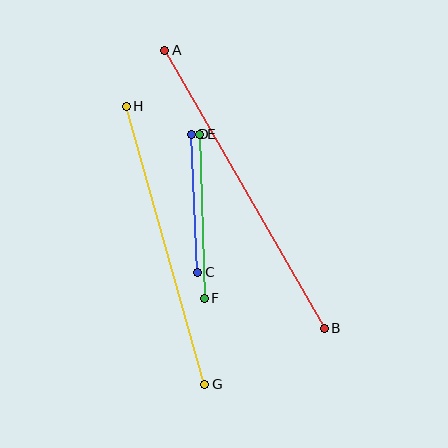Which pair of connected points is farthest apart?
Points A and B are farthest apart.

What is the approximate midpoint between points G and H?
The midpoint is at approximately (166, 245) pixels.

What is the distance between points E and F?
The distance is approximately 164 pixels.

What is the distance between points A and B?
The distance is approximately 320 pixels.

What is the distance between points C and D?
The distance is approximately 139 pixels.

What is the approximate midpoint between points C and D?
The midpoint is at approximately (195, 203) pixels.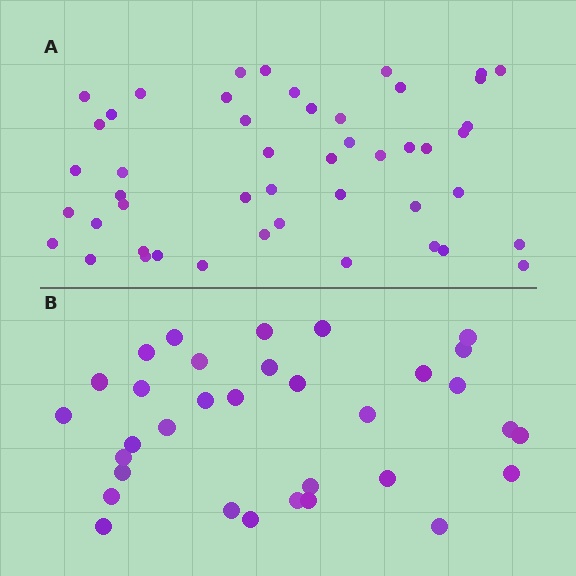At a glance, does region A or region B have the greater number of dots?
Region A (the top region) has more dots.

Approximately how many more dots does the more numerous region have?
Region A has approximately 15 more dots than region B.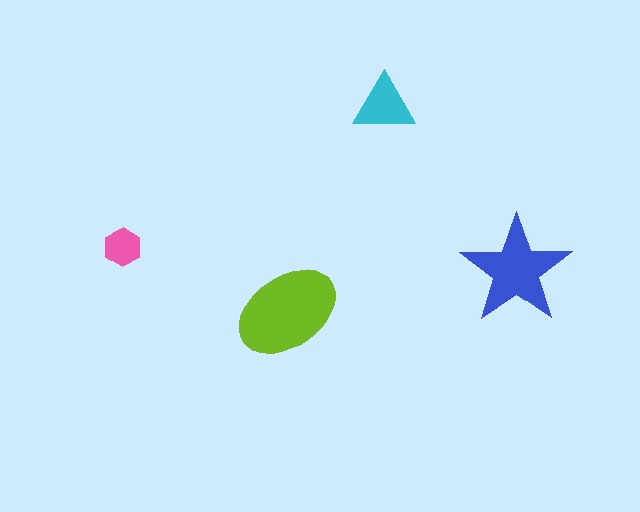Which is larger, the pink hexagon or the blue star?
The blue star.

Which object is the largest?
The lime ellipse.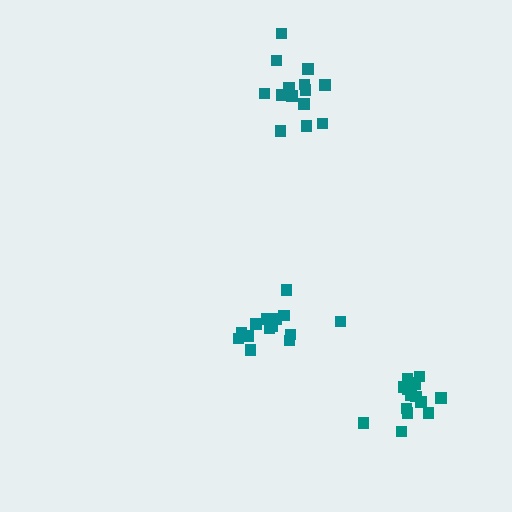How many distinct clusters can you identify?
There are 3 distinct clusters.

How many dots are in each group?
Group 1: 14 dots, Group 2: 16 dots, Group 3: 14 dots (44 total).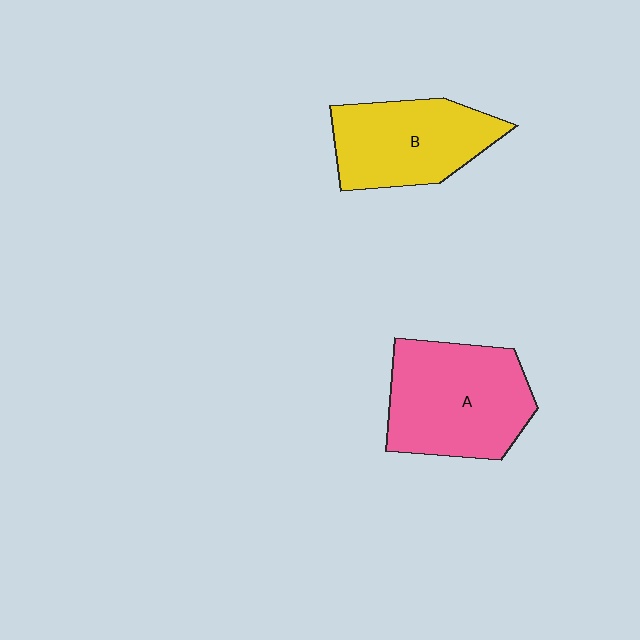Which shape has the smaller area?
Shape B (yellow).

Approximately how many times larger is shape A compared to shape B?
Approximately 1.2 times.